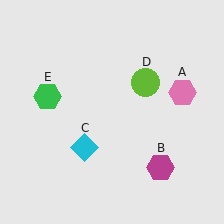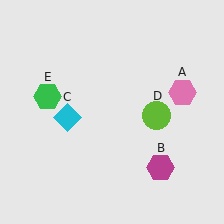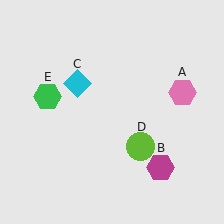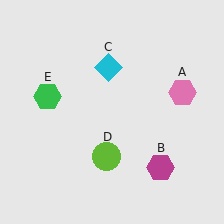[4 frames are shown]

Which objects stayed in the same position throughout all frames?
Pink hexagon (object A) and magenta hexagon (object B) and green hexagon (object E) remained stationary.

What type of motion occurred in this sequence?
The cyan diamond (object C), lime circle (object D) rotated clockwise around the center of the scene.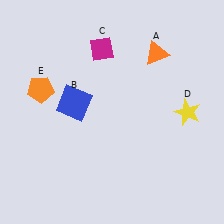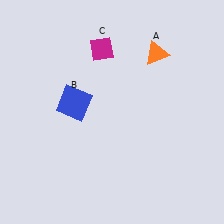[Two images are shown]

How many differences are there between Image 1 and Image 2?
There are 2 differences between the two images.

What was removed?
The yellow star (D), the orange pentagon (E) were removed in Image 2.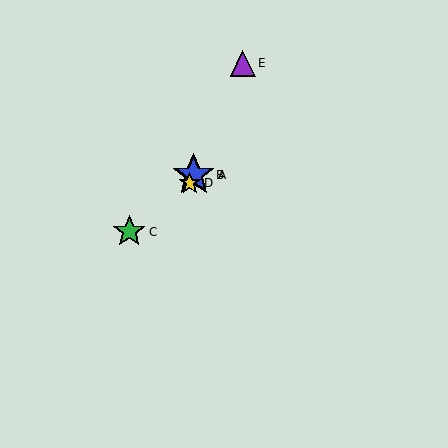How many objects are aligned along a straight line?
4 objects (A, B, D, E) are aligned along a straight line.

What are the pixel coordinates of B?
Object B is at (194, 175).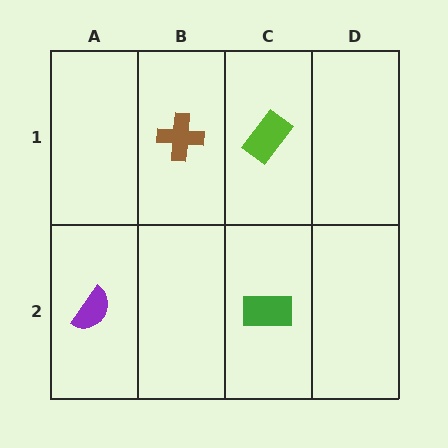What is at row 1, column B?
A brown cross.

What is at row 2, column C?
A green rectangle.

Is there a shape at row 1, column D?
No, that cell is empty.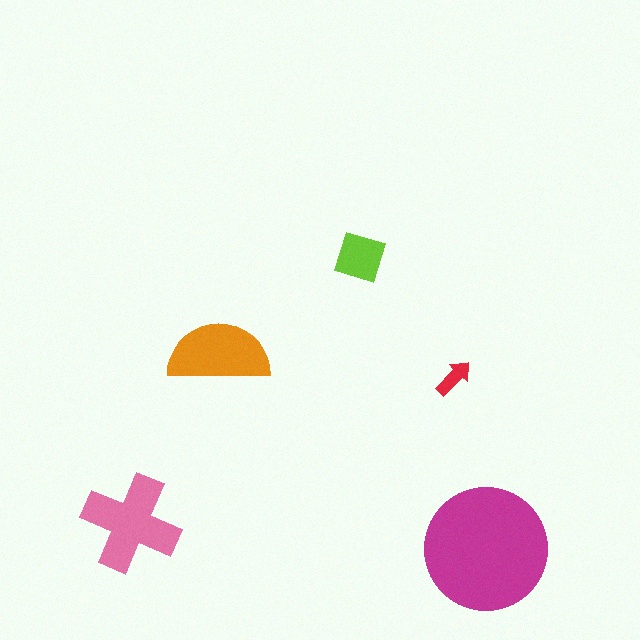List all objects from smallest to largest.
The red arrow, the lime diamond, the orange semicircle, the pink cross, the magenta circle.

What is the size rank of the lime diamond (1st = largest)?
4th.